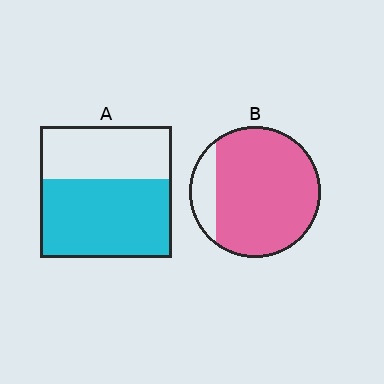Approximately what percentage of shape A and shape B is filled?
A is approximately 60% and B is approximately 85%.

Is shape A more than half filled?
Yes.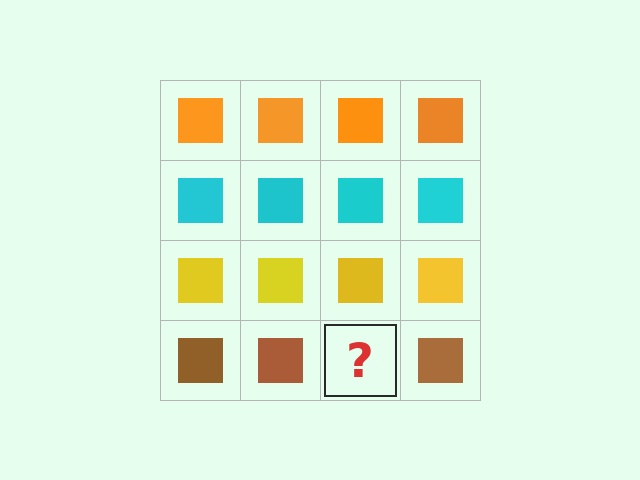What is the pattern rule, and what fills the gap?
The rule is that each row has a consistent color. The gap should be filled with a brown square.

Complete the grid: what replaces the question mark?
The question mark should be replaced with a brown square.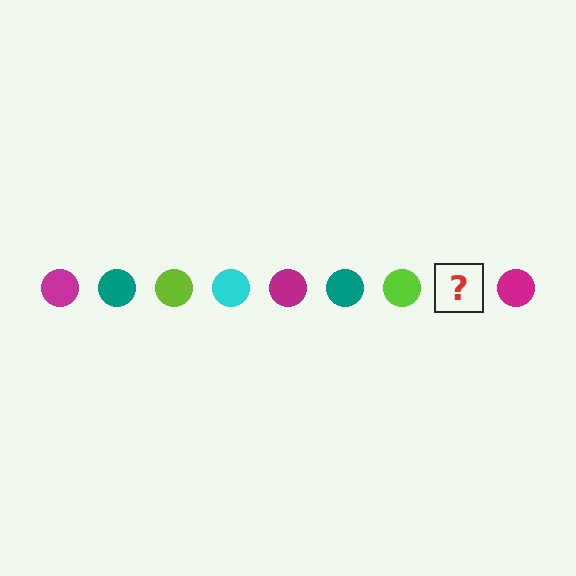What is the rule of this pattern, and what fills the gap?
The rule is that the pattern cycles through magenta, teal, lime, cyan circles. The gap should be filled with a cyan circle.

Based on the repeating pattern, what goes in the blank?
The blank should be a cyan circle.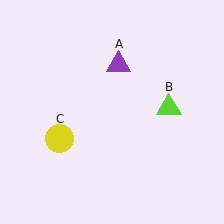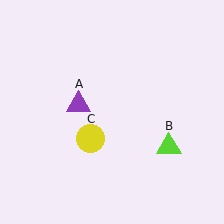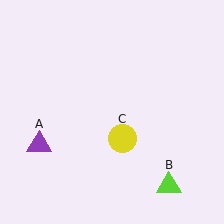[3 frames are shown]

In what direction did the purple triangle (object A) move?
The purple triangle (object A) moved down and to the left.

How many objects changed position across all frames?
3 objects changed position: purple triangle (object A), lime triangle (object B), yellow circle (object C).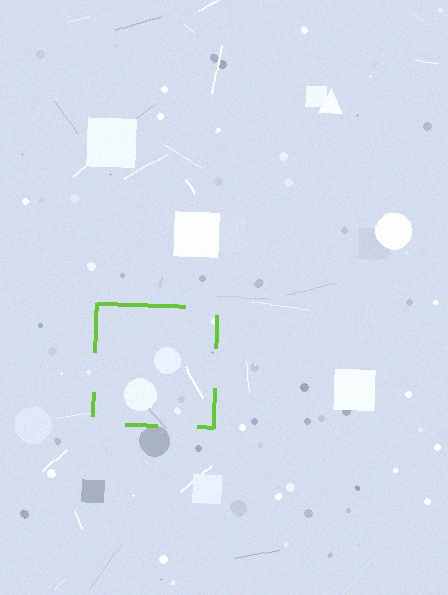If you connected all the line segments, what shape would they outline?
They would outline a square.